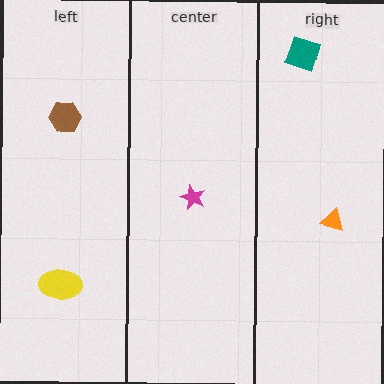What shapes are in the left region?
The yellow ellipse, the brown hexagon.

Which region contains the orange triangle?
The right region.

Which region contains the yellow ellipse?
The left region.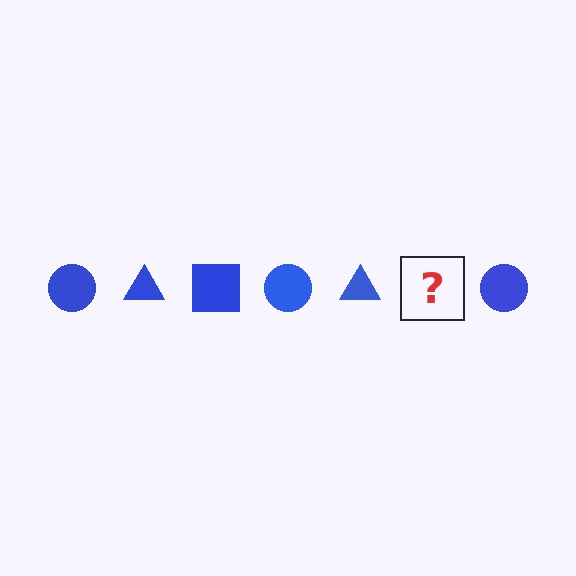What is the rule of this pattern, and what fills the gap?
The rule is that the pattern cycles through circle, triangle, square shapes in blue. The gap should be filled with a blue square.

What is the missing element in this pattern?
The missing element is a blue square.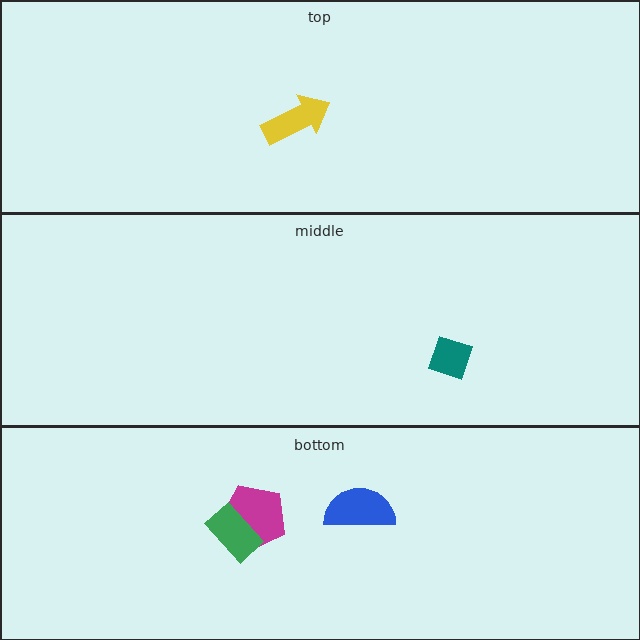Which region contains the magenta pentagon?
The bottom region.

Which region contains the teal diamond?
The middle region.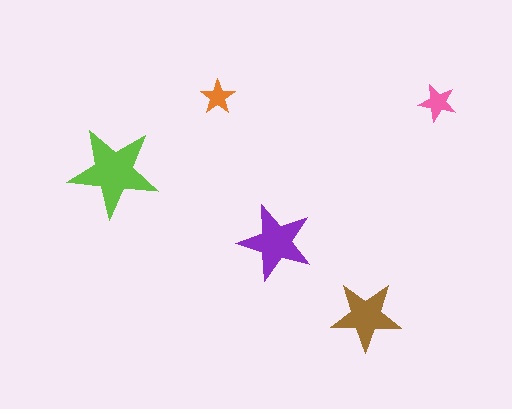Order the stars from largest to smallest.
the lime one, the purple one, the brown one, the pink one, the orange one.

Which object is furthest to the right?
The pink star is rightmost.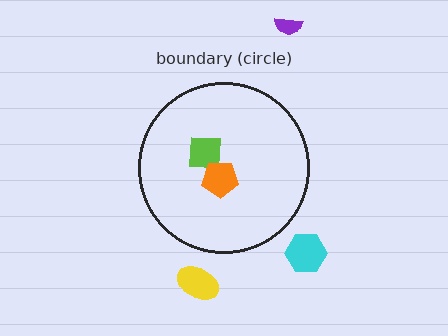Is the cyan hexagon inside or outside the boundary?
Outside.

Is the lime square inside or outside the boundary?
Inside.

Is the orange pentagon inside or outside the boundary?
Inside.